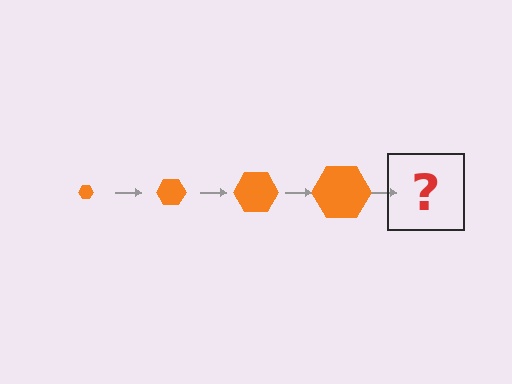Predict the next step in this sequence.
The next step is an orange hexagon, larger than the previous one.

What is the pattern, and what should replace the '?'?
The pattern is that the hexagon gets progressively larger each step. The '?' should be an orange hexagon, larger than the previous one.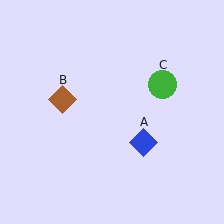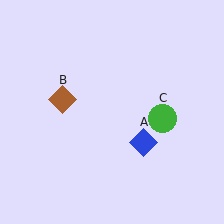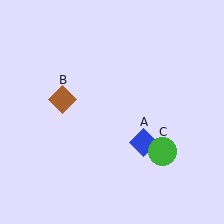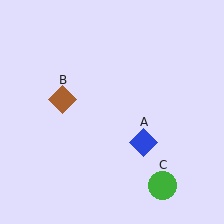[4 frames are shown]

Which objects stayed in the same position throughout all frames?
Blue diamond (object A) and brown diamond (object B) remained stationary.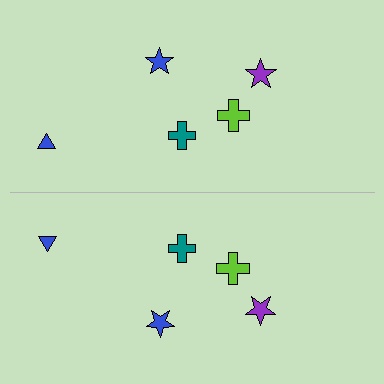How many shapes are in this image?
There are 10 shapes in this image.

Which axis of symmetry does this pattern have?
The pattern has a horizontal axis of symmetry running through the center of the image.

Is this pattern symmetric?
Yes, this pattern has bilateral (reflection) symmetry.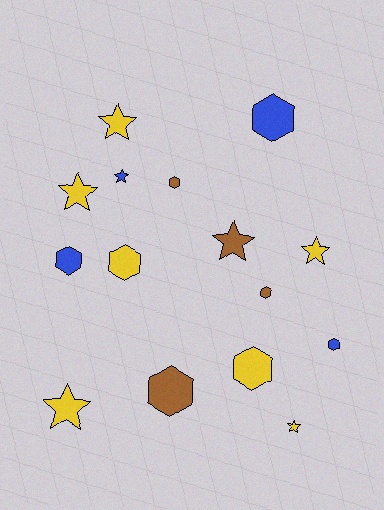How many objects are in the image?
There are 15 objects.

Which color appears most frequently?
Yellow, with 7 objects.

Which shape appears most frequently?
Hexagon, with 8 objects.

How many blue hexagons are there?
There are 3 blue hexagons.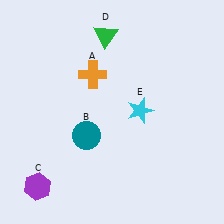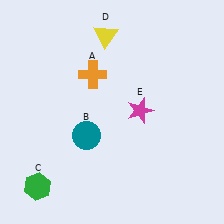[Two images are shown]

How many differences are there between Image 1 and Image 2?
There are 3 differences between the two images.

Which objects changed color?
C changed from purple to green. D changed from green to yellow. E changed from cyan to magenta.